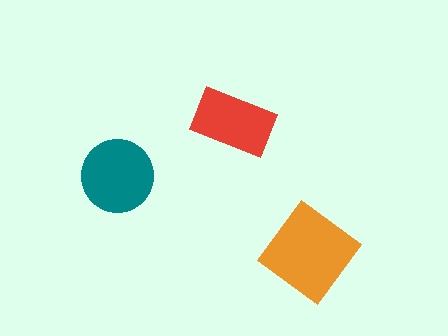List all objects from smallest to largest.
The red rectangle, the teal circle, the orange diamond.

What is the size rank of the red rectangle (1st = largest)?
3rd.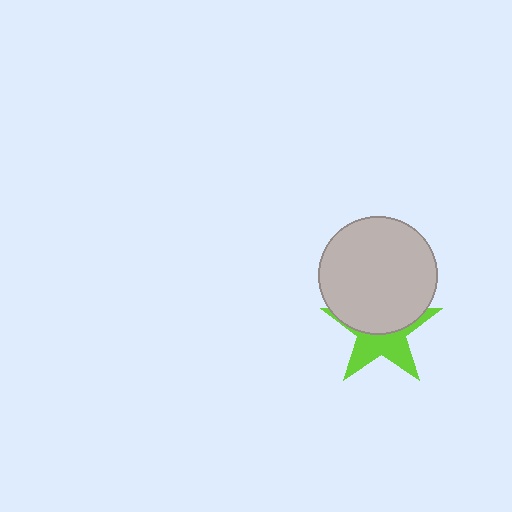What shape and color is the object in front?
The object in front is a light gray circle.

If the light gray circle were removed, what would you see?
You would see the complete lime star.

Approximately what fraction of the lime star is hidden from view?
Roughly 53% of the lime star is hidden behind the light gray circle.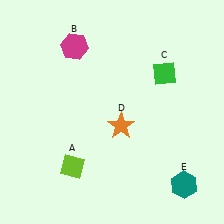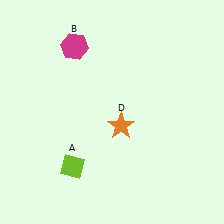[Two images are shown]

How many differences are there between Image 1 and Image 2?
There are 2 differences between the two images.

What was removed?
The green diamond (C), the teal hexagon (E) were removed in Image 2.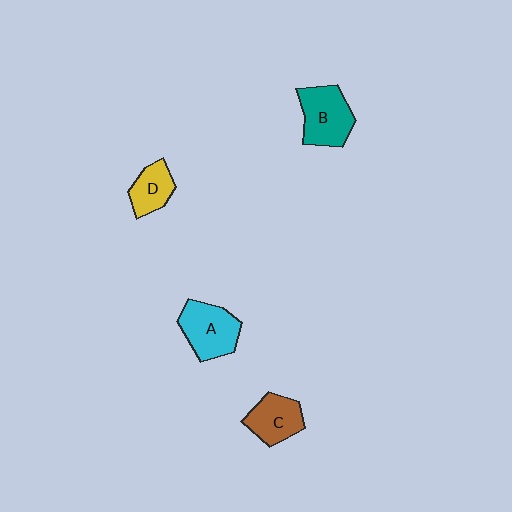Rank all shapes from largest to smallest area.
From largest to smallest: B (teal), A (cyan), C (brown), D (yellow).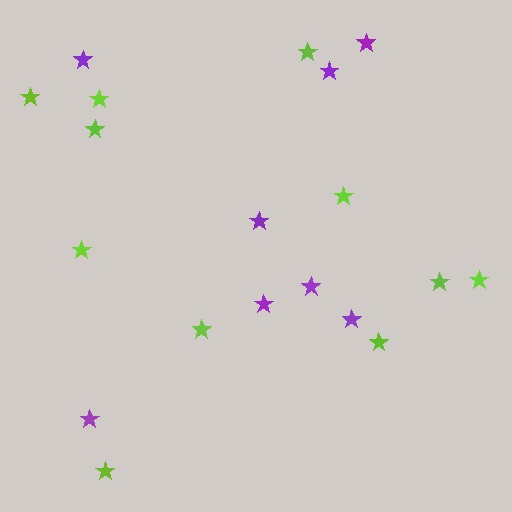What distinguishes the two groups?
There are 2 groups: one group of lime stars (11) and one group of purple stars (8).